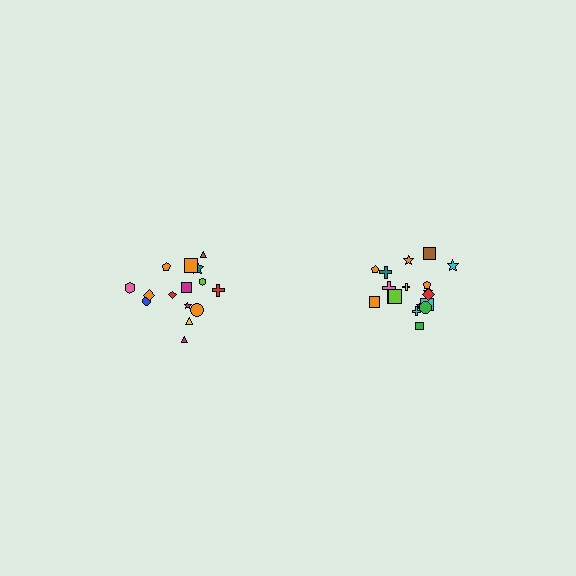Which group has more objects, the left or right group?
The right group.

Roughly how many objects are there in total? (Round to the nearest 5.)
Roughly 35 objects in total.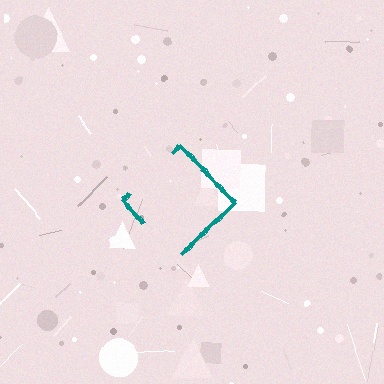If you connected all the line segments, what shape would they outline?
They would outline a diamond.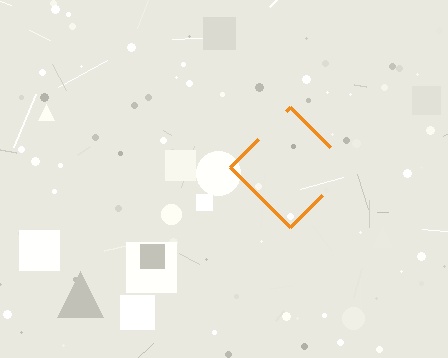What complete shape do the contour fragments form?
The contour fragments form a diamond.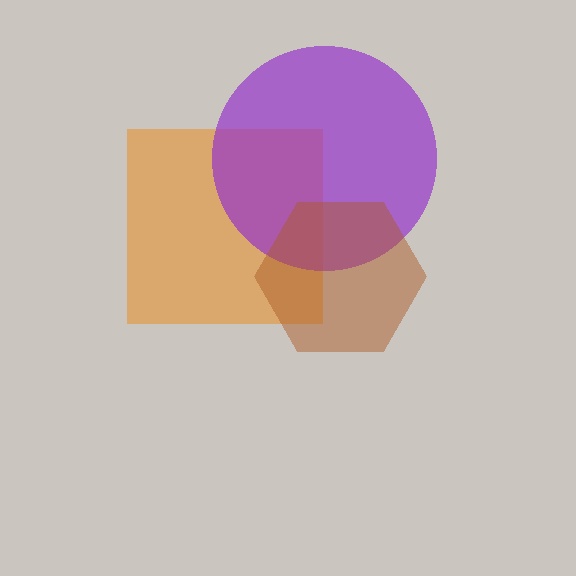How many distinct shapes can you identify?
There are 3 distinct shapes: an orange square, a purple circle, a brown hexagon.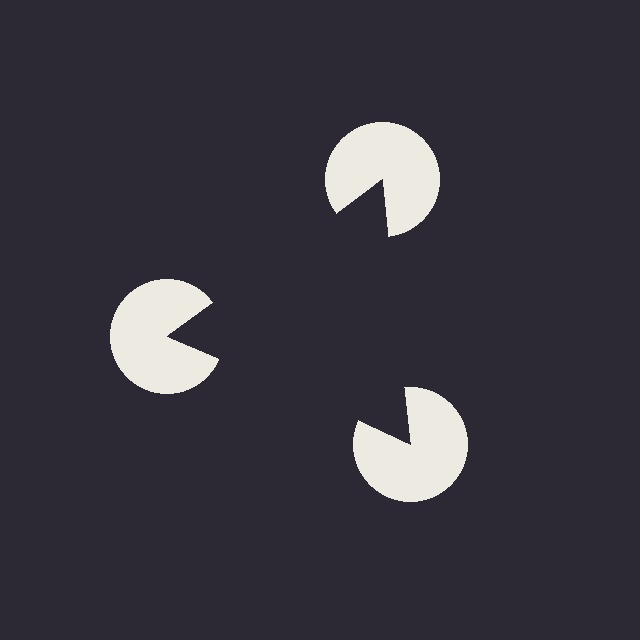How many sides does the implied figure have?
3 sides.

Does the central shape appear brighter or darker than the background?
It typically appears slightly darker than the background, even though no actual brightness change is drawn.